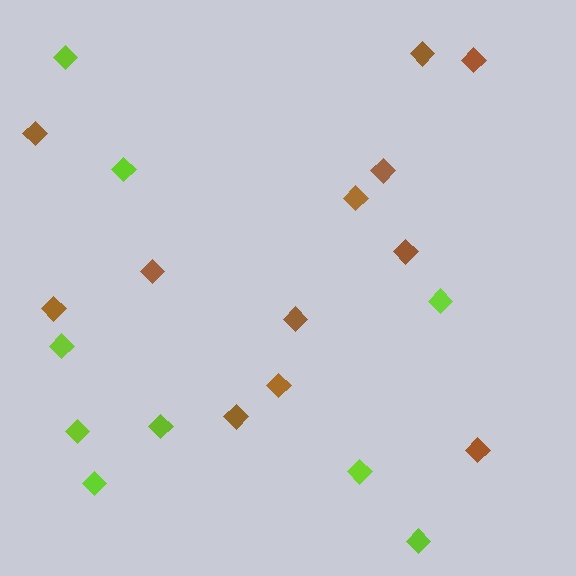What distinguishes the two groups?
There are 2 groups: one group of brown diamonds (12) and one group of lime diamonds (9).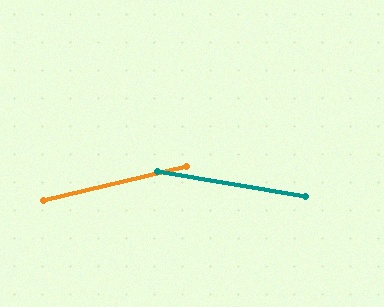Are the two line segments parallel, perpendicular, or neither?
Neither parallel nor perpendicular — they differ by about 23°.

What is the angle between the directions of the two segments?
Approximately 23 degrees.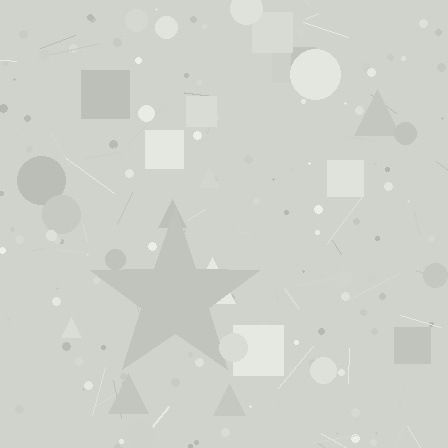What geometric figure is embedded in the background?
A star is embedded in the background.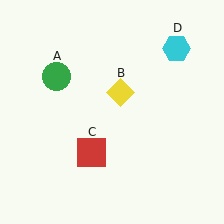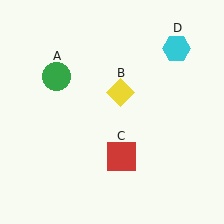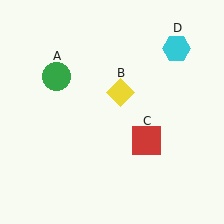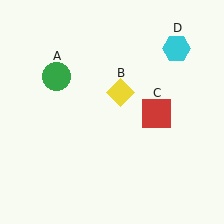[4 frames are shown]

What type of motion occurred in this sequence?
The red square (object C) rotated counterclockwise around the center of the scene.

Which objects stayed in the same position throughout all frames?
Green circle (object A) and yellow diamond (object B) and cyan hexagon (object D) remained stationary.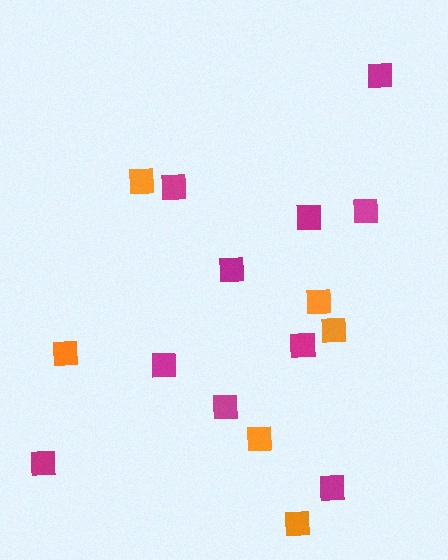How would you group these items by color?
There are 2 groups: one group of orange squares (6) and one group of magenta squares (10).